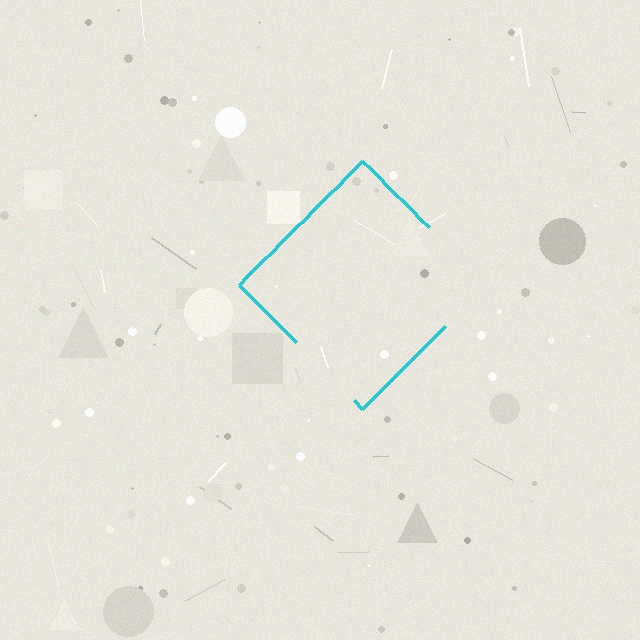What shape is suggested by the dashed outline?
The dashed outline suggests a diamond.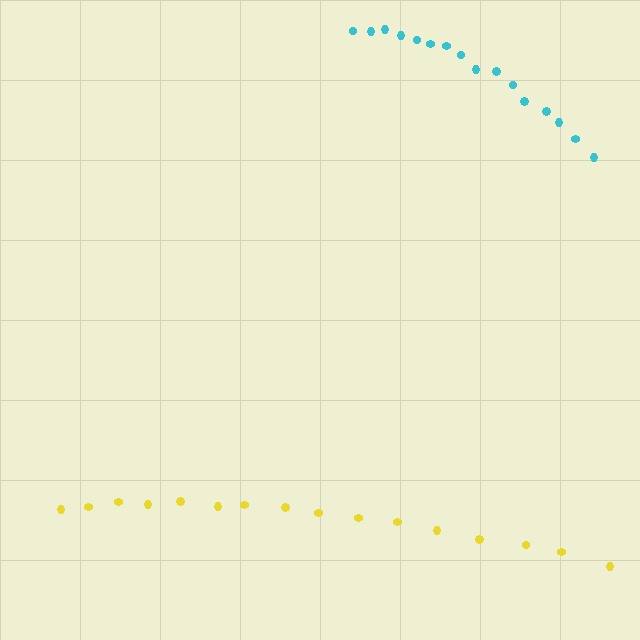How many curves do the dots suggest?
There are 2 distinct paths.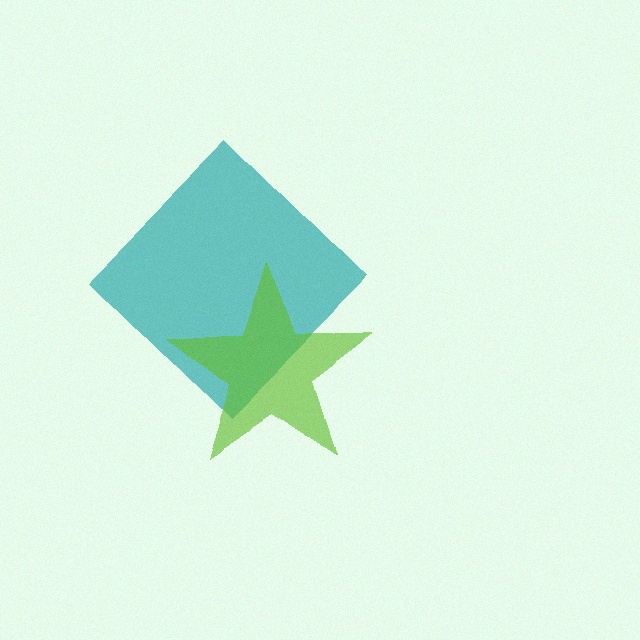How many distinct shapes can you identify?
There are 2 distinct shapes: a teal diamond, a lime star.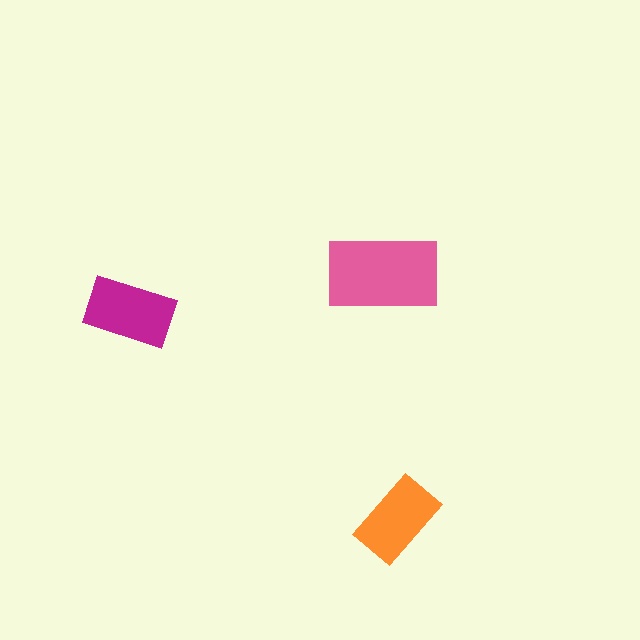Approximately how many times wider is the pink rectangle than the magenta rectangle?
About 1.5 times wider.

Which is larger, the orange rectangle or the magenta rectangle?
The magenta one.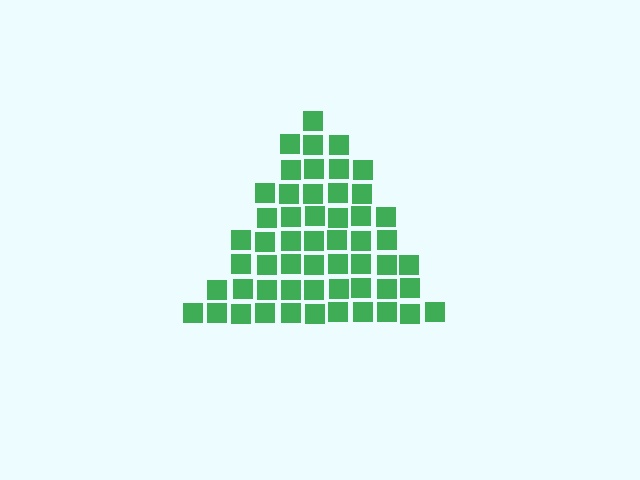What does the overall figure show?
The overall figure shows a triangle.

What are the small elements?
The small elements are squares.